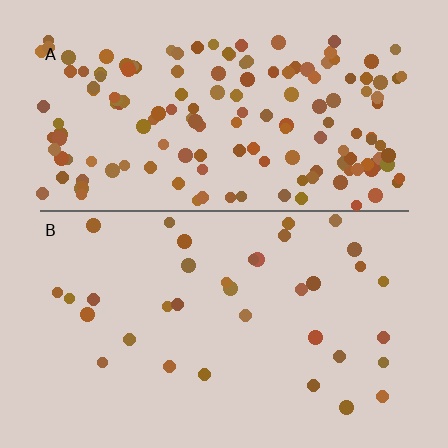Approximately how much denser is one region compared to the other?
Approximately 4.5× — region A over region B.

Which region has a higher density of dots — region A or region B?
A (the top).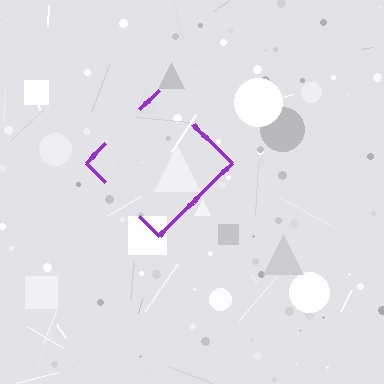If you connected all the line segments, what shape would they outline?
They would outline a diamond.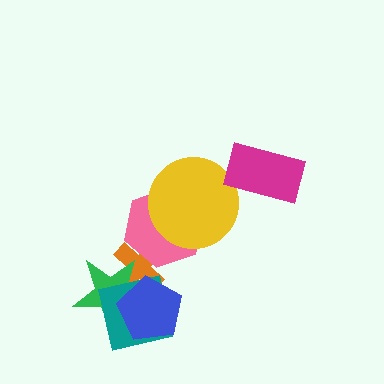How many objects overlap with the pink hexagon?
2 objects overlap with the pink hexagon.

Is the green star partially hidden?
Yes, it is partially covered by another shape.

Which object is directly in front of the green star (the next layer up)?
The teal square is directly in front of the green star.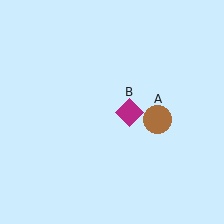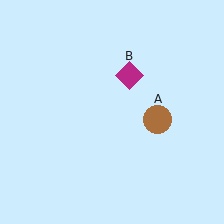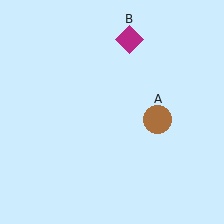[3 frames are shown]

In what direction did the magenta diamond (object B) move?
The magenta diamond (object B) moved up.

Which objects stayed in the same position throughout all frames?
Brown circle (object A) remained stationary.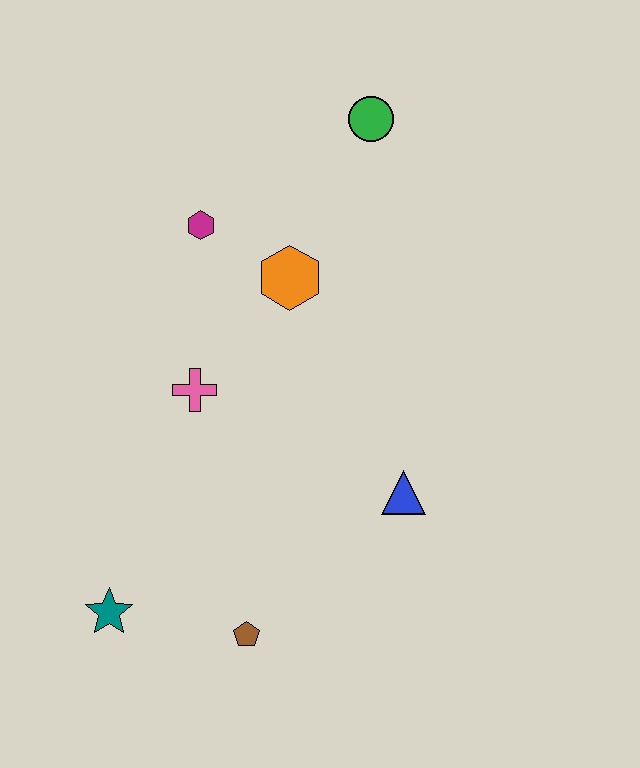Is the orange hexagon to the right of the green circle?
No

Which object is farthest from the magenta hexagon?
The brown pentagon is farthest from the magenta hexagon.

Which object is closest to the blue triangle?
The brown pentagon is closest to the blue triangle.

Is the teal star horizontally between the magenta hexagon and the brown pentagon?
No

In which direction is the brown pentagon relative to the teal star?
The brown pentagon is to the right of the teal star.